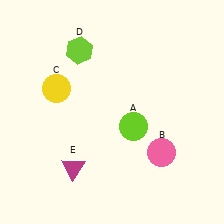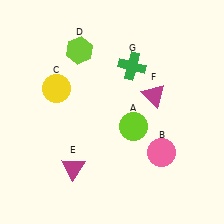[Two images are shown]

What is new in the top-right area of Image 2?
A green cross (G) was added in the top-right area of Image 2.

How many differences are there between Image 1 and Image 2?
There are 2 differences between the two images.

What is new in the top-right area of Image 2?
A magenta triangle (F) was added in the top-right area of Image 2.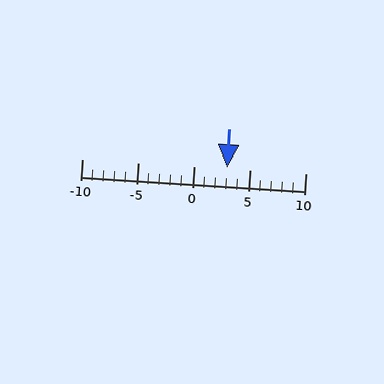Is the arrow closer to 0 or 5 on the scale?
The arrow is closer to 5.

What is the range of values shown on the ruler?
The ruler shows values from -10 to 10.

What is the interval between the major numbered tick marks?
The major tick marks are spaced 5 units apart.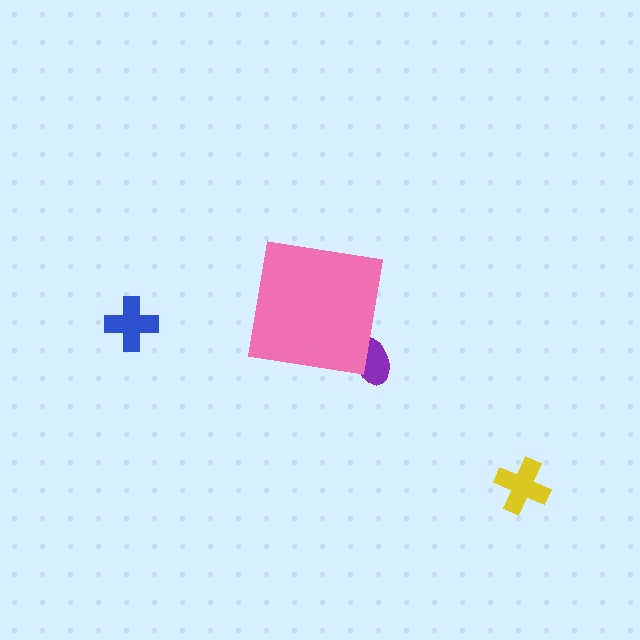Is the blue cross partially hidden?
No, the blue cross is fully visible.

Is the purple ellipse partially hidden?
Yes, the purple ellipse is partially hidden behind the pink square.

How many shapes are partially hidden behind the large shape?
1 shape is partially hidden.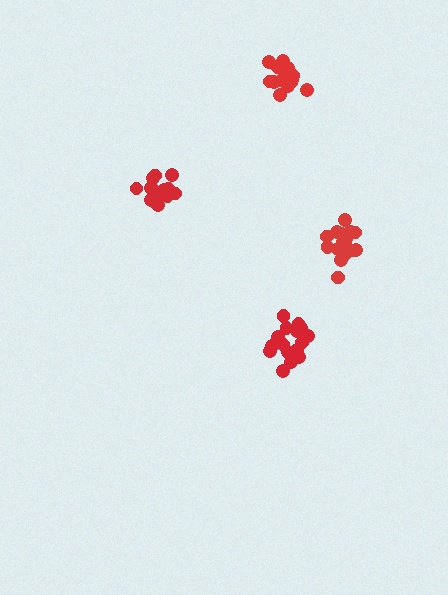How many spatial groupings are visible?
There are 4 spatial groupings.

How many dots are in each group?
Group 1: 20 dots, Group 2: 19 dots, Group 3: 15 dots, Group 4: 18 dots (72 total).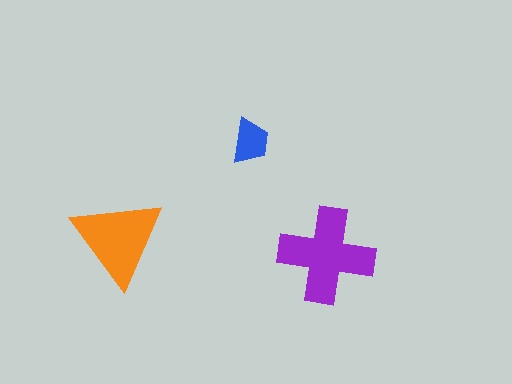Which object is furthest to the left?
The orange triangle is leftmost.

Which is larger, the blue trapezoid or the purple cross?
The purple cross.